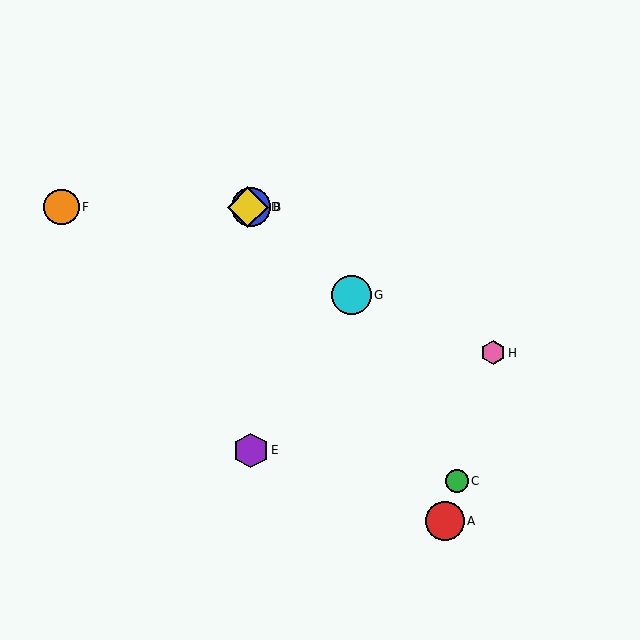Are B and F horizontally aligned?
Yes, both are at y≈207.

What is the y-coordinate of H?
Object H is at y≈353.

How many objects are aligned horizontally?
3 objects (B, D, F) are aligned horizontally.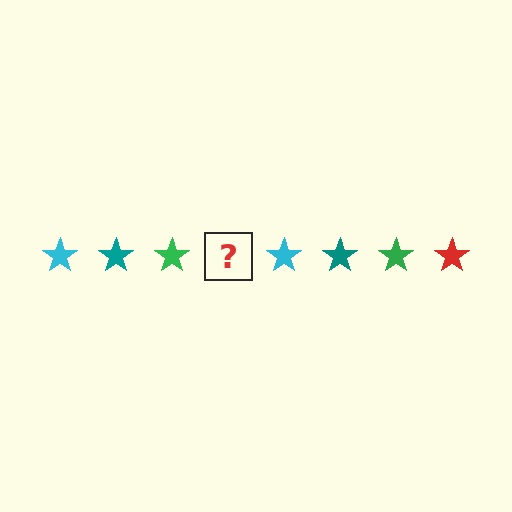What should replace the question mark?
The question mark should be replaced with a red star.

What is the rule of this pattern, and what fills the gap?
The rule is that the pattern cycles through cyan, teal, green, red stars. The gap should be filled with a red star.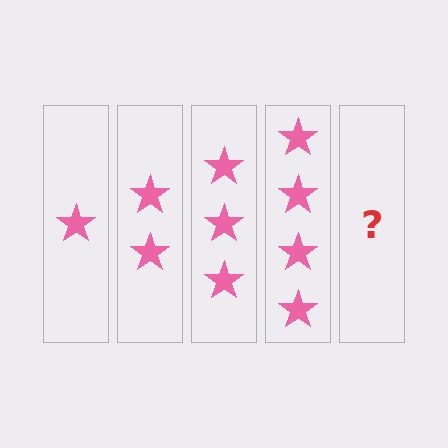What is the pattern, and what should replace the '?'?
The pattern is that each step adds one more star. The '?' should be 5 stars.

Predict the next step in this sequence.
The next step is 5 stars.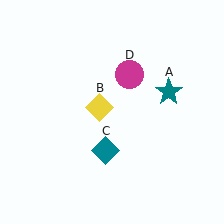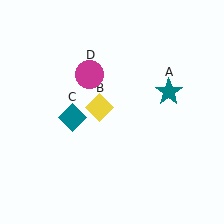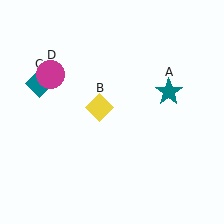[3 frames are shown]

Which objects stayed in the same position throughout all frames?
Teal star (object A) and yellow diamond (object B) remained stationary.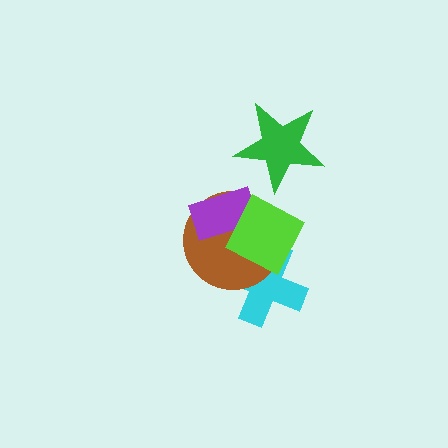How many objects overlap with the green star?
0 objects overlap with the green star.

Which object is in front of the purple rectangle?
The lime diamond is in front of the purple rectangle.